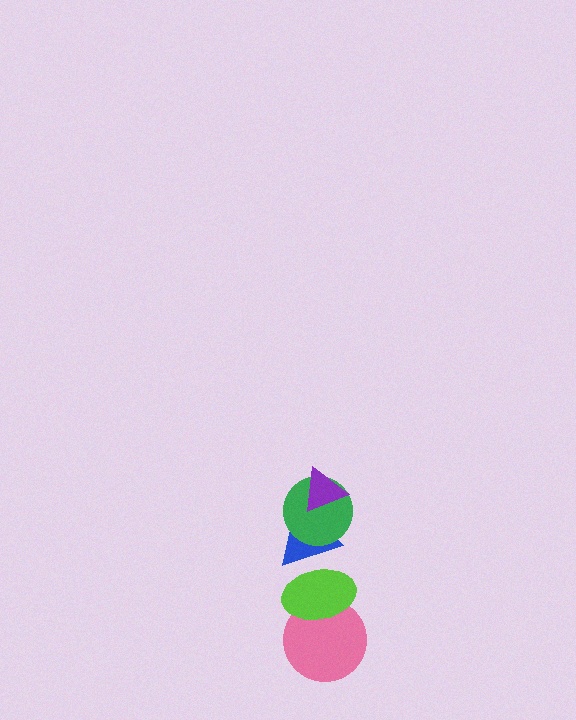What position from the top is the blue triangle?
The blue triangle is 3rd from the top.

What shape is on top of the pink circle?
The lime ellipse is on top of the pink circle.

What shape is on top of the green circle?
The purple triangle is on top of the green circle.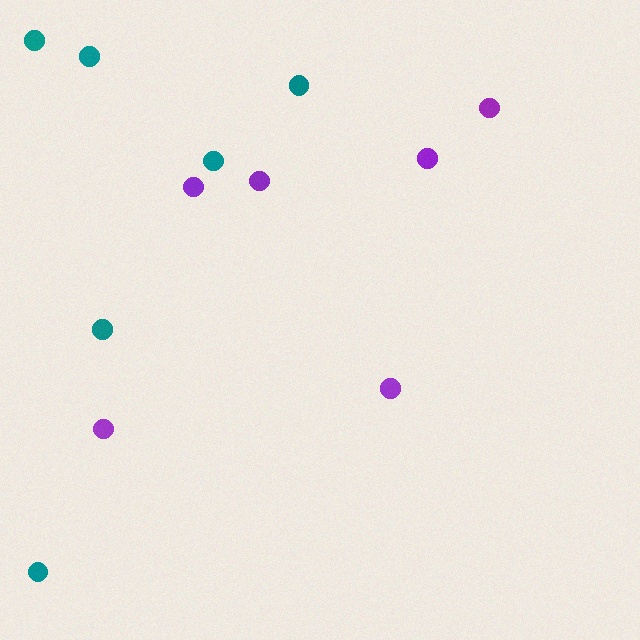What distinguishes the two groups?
There are 2 groups: one group of teal circles (6) and one group of purple circles (6).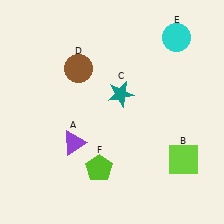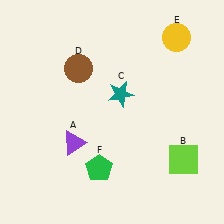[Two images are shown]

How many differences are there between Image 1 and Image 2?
There are 2 differences between the two images.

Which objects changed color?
E changed from cyan to yellow. F changed from lime to green.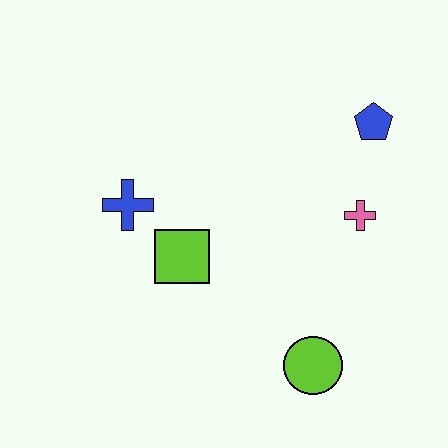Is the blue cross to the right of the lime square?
No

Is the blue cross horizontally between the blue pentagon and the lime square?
No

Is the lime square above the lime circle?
Yes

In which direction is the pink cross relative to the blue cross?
The pink cross is to the right of the blue cross.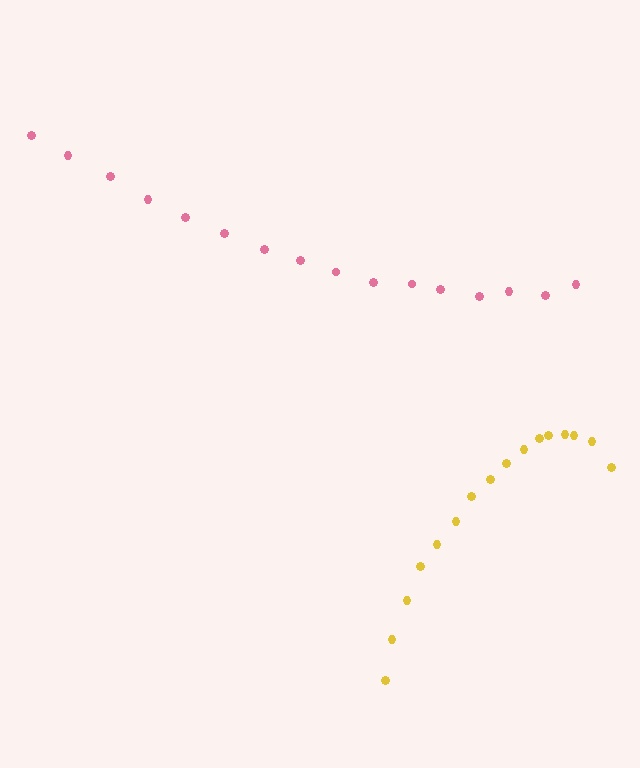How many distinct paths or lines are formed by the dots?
There are 2 distinct paths.